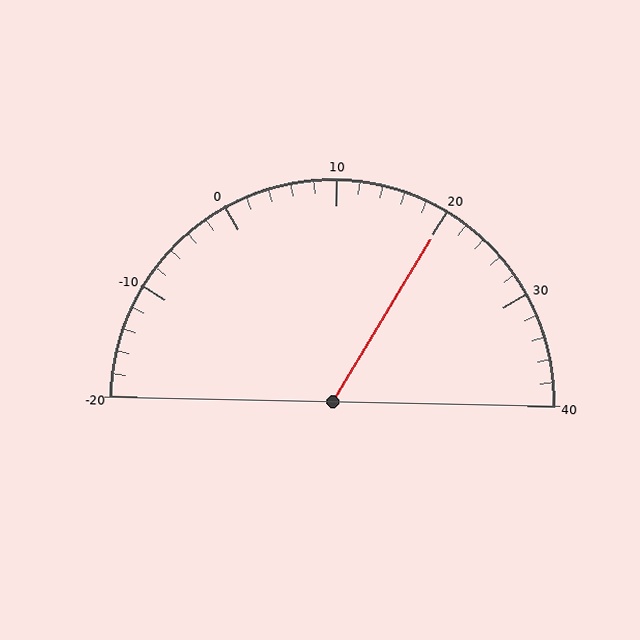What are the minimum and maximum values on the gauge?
The gauge ranges from -20 to 40.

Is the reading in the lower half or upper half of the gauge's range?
The reading is in the upper half of the range (-20 to 40).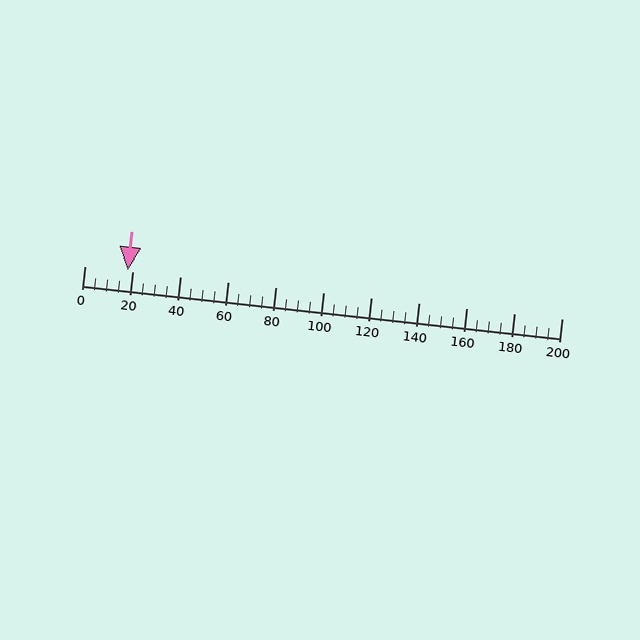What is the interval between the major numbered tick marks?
The major tick marks are spaced 20 units apart.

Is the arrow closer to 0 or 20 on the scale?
The arrow is closer to 20.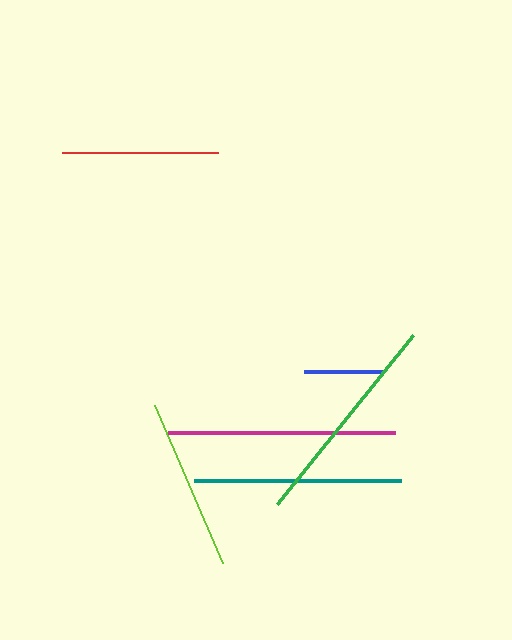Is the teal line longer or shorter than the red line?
The teal line is longer than the red line.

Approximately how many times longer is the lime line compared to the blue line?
The lime line is approximately 2.2 times the length of the blue line.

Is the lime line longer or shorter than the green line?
The green line is longer than the lime line.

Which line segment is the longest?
The magenta line is the longest at approximately 227 pixels.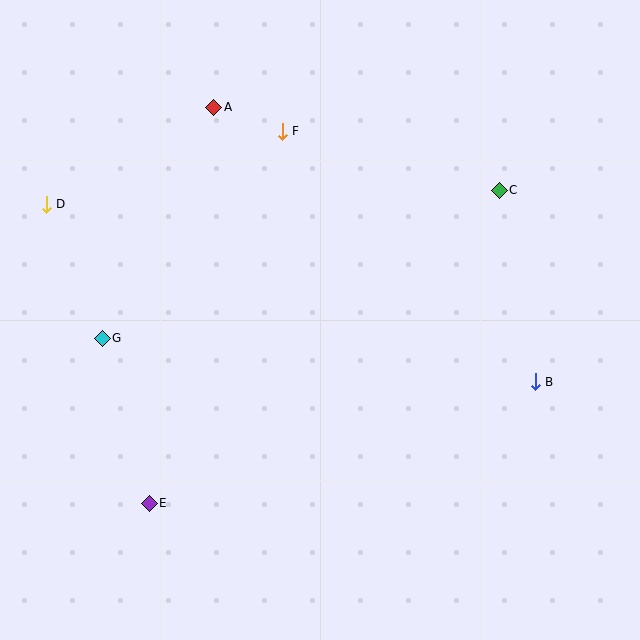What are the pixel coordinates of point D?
Point D is at (46, 204).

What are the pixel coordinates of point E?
Point E is at (149, 503).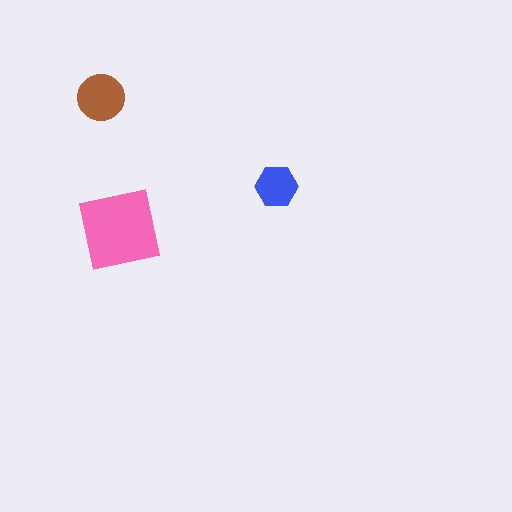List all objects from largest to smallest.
The pink square, the brown circle, the blue hexagon.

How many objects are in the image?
There are 3 objects in the image.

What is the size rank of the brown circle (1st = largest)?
2nd.